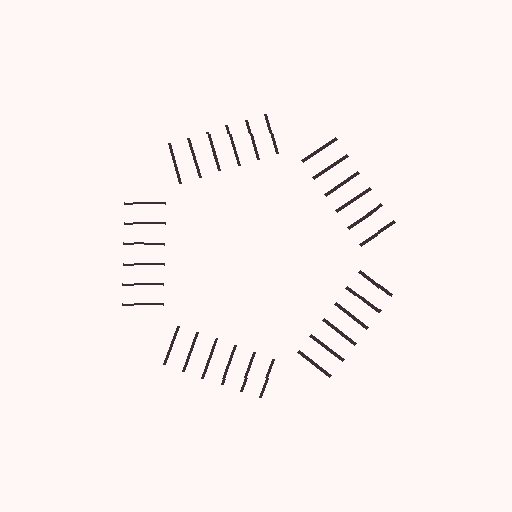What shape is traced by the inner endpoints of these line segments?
An illusory pentagon — the line segments terminate on its edges but no continuous stroke is drawn.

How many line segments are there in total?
30 — 6 along each of the 5 edges.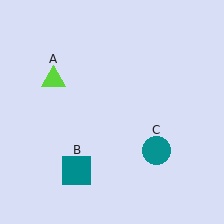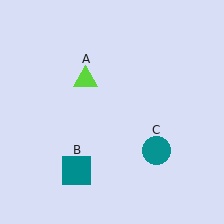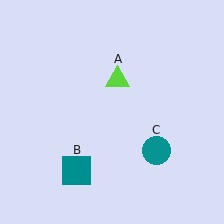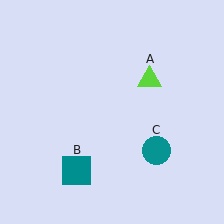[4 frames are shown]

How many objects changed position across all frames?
1 object changed position: lime triangle (object A).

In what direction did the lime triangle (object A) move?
The lime triangle (object A) moved right.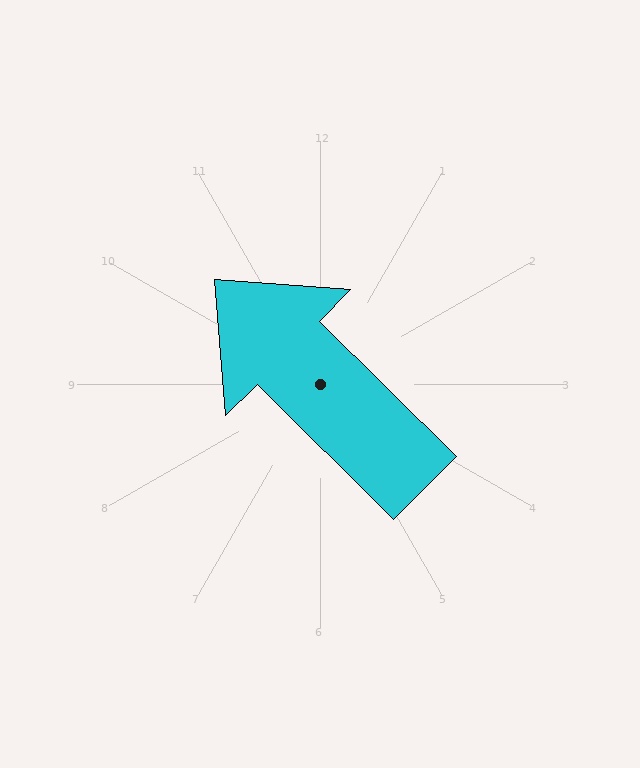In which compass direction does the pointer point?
Northwest.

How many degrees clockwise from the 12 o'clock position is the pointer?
Approximately 315 degrees.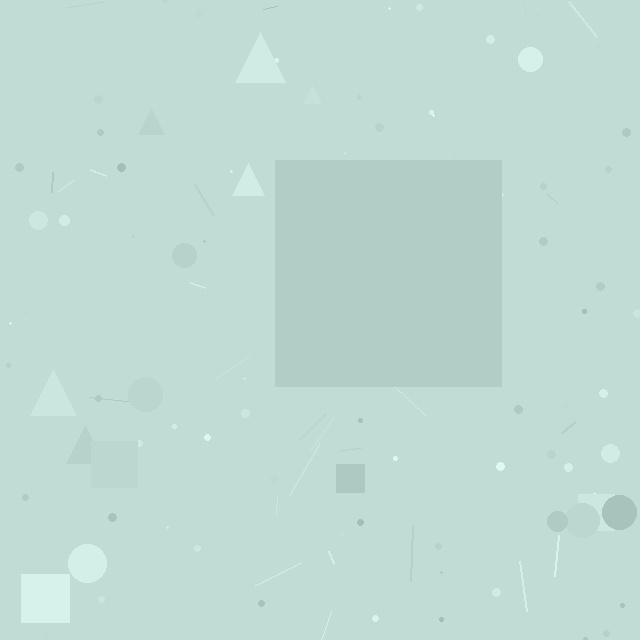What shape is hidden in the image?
A square is hidden in the image.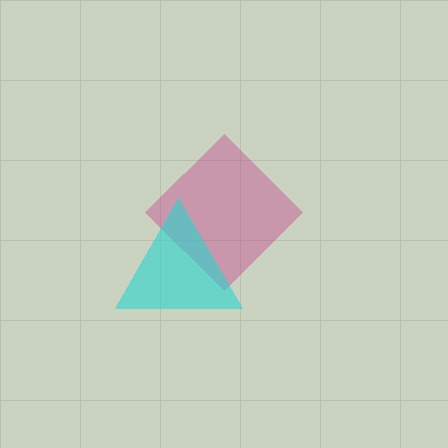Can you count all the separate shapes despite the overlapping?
Yes, there are 2 separate shapes.